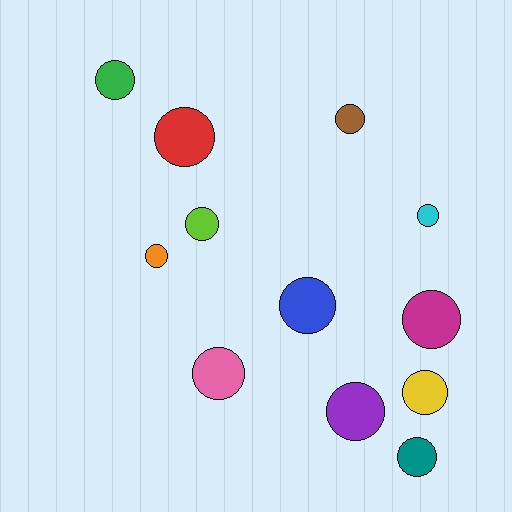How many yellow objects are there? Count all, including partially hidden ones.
There is 1 yellow object.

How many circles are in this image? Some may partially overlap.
There are 12 circles.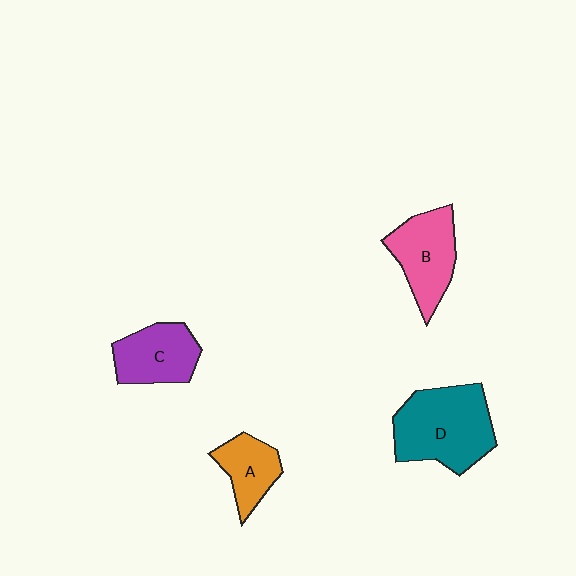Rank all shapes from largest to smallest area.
From largest to smallest: D (teal), B (pink), C (purple), A (orange).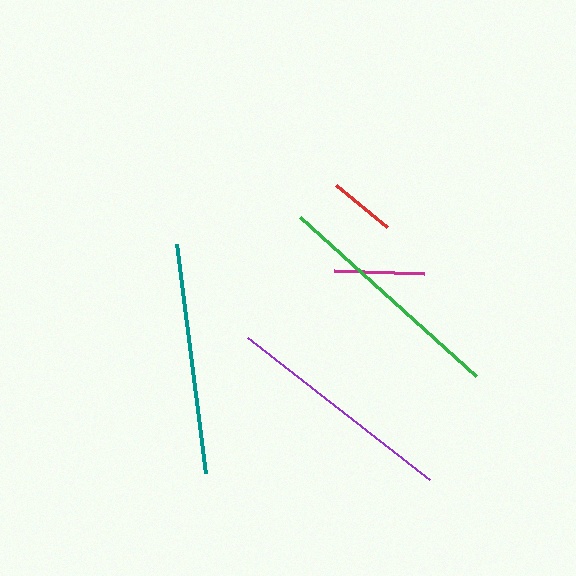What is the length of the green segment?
The green segment is approximately 237 pixels long.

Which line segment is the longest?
The green line is the longest at approximately 237 pixels.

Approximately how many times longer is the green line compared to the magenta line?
The green line is approximately 2.6 times the length of the magenta line.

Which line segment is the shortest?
The red line is the shortest at approximately 66 pixels.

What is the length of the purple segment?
The purple segment is approximately 231 pixels long.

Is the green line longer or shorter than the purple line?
The green line is longer than the purple line.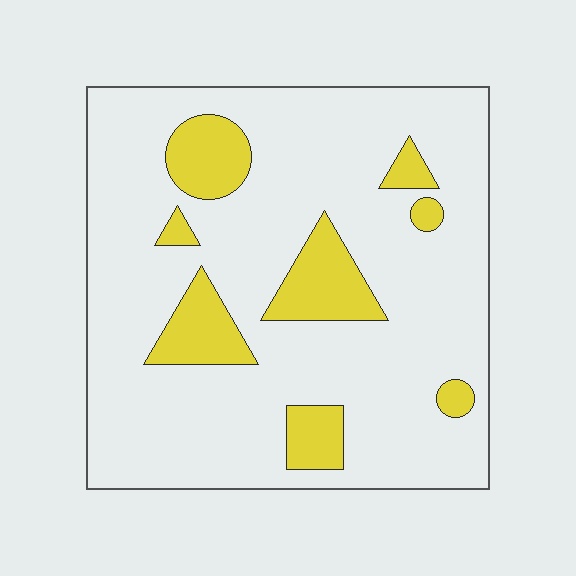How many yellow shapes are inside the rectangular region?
8.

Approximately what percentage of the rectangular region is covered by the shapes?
Approximately 15%.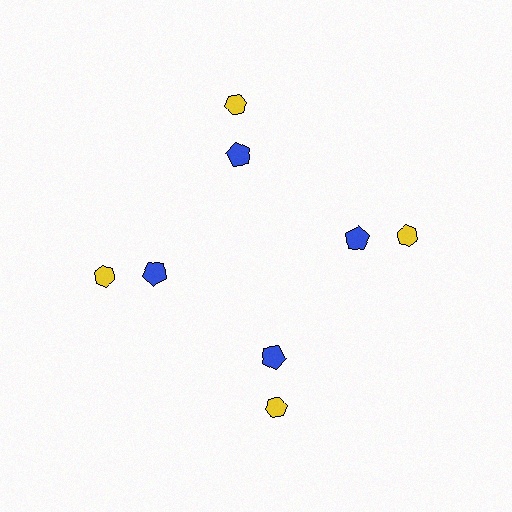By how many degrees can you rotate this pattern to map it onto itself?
The pattern maps onto itself every 90 degrees of rotation.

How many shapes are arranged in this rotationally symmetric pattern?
There are 8 shapes, arranged in 4 groups of 2.